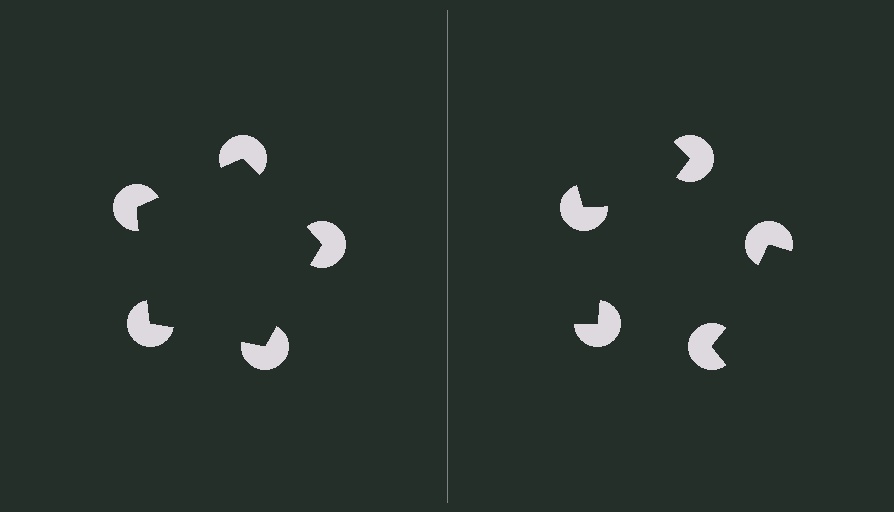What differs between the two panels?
The pac-man discs are positioned identically on both sides; only the wedge orientations differ. On the left they align to a pentagon; on the right they are misaligned.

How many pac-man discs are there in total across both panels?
10 — 5 on each side.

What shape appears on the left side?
An illusory pentagon.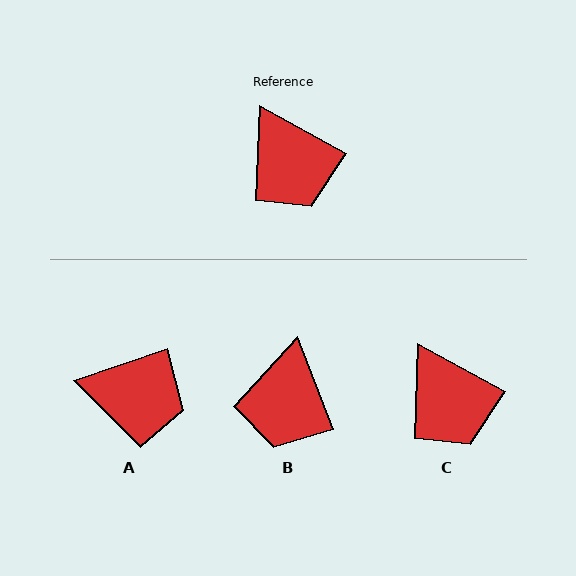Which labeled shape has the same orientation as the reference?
C.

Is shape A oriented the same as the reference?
No, it is off by about 47 degrees.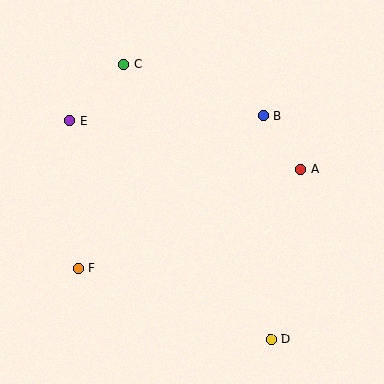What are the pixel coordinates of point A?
Point A is at (301, 169).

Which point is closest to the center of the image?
Point B at (264, 116) is closest to the center.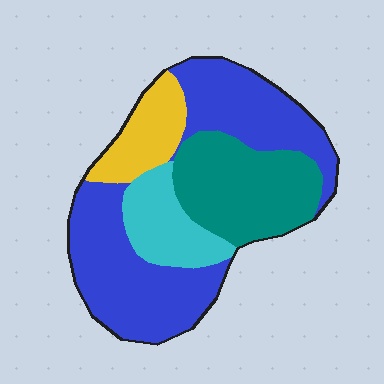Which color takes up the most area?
Blue, at roughly 50%.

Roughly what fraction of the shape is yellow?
Yellow covers roughly 10% of the shape.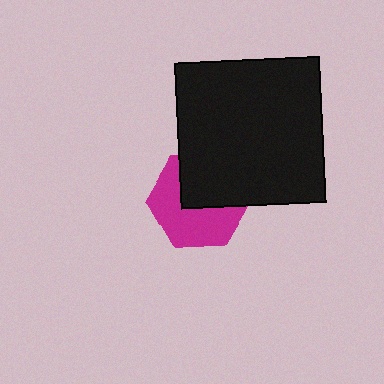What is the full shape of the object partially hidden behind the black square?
The partially hidden object is a magenta hexagon.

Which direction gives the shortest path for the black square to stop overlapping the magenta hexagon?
Moving up gives the shortest separation.